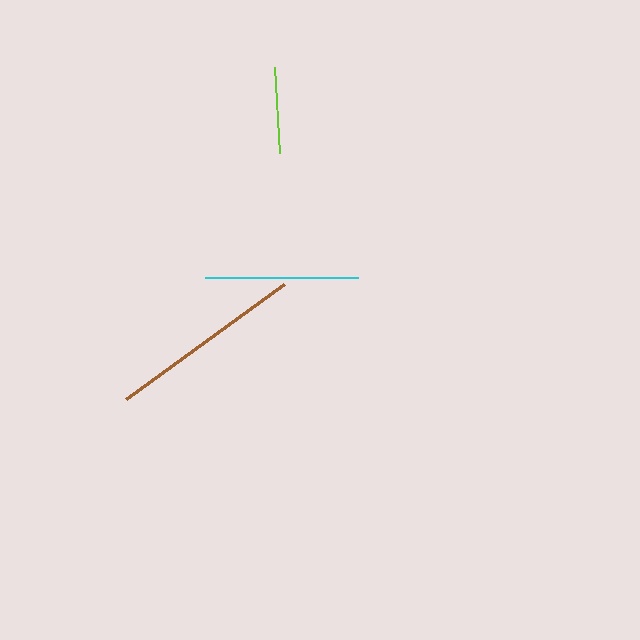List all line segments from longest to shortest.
From longest to shortest: brown, cyan, lime.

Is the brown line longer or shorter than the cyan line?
The brown line is longer than the cyan line.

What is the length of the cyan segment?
The cyan segment is approximately 153 pixels long.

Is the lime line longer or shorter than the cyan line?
The cyan line is longer than the lime line.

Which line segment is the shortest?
The lime line is the shortest at approximately 87 pixels.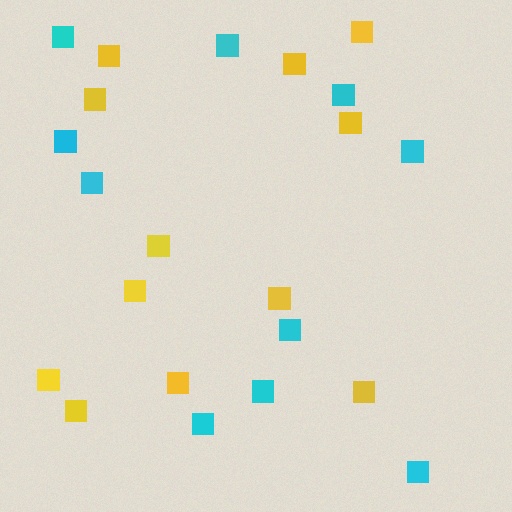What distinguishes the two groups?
There are 2 groups: one group of cyan squares (10) and one group of yellow squares (12).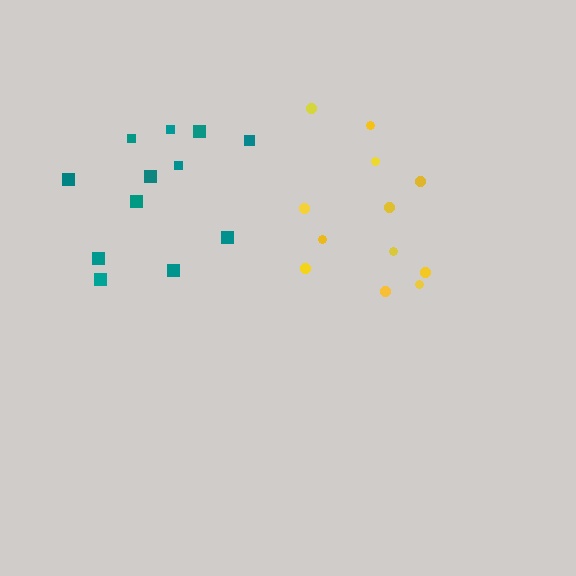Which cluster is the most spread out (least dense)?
Teal.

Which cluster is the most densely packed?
Yellow.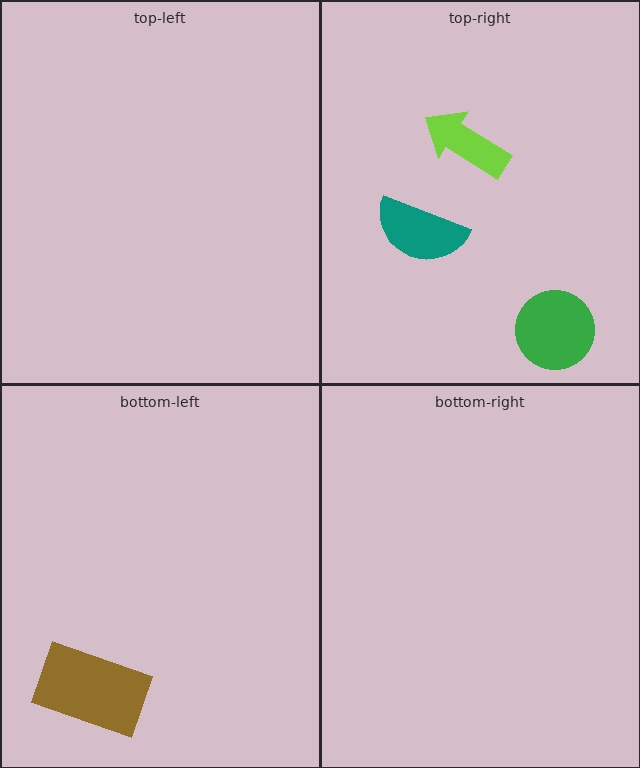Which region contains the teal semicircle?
The top-right region.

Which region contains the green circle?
The top-right region.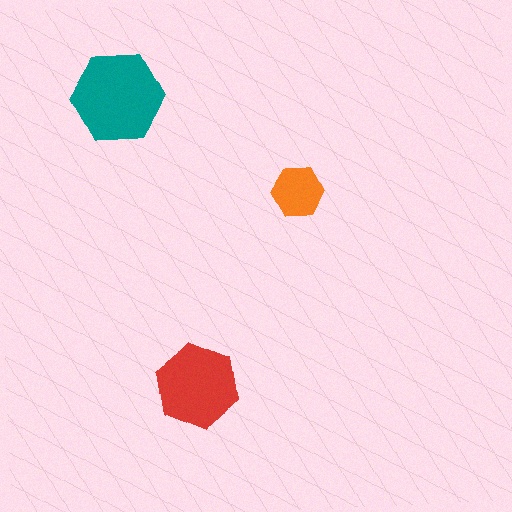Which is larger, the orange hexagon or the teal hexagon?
The teal one.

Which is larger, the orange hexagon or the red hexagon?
The red one.